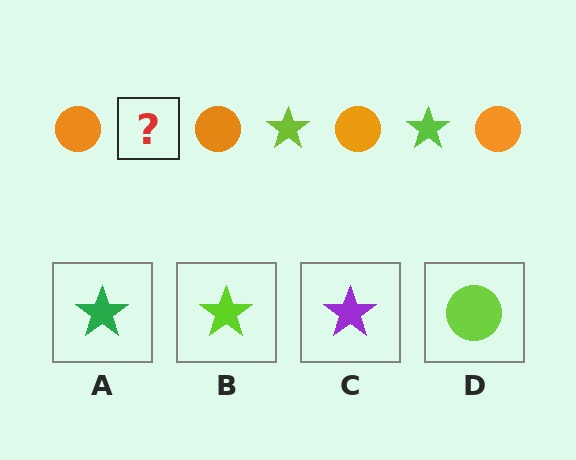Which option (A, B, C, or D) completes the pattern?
B.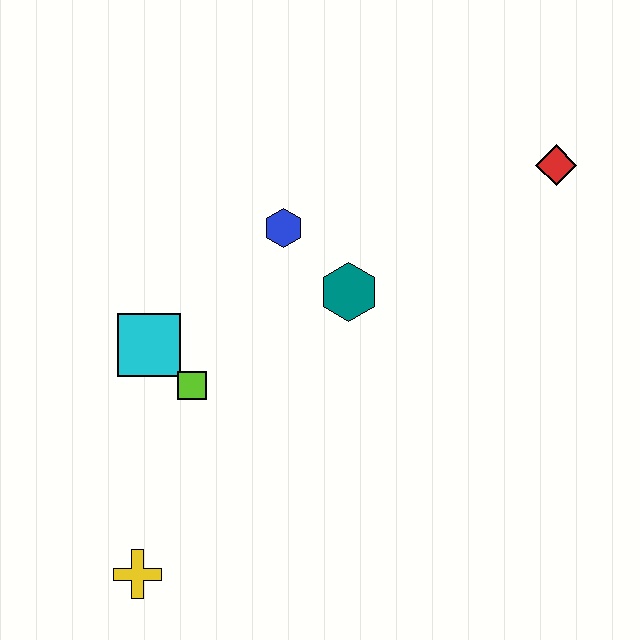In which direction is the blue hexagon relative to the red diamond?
The blue hexagon is to the left of the red diamond.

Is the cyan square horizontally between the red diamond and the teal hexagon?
No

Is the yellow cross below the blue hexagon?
Yes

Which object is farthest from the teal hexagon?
The yellow cross is farthest from the teal hexagon.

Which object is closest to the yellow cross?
The lime square is closest to the yellow cross.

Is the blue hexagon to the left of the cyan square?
No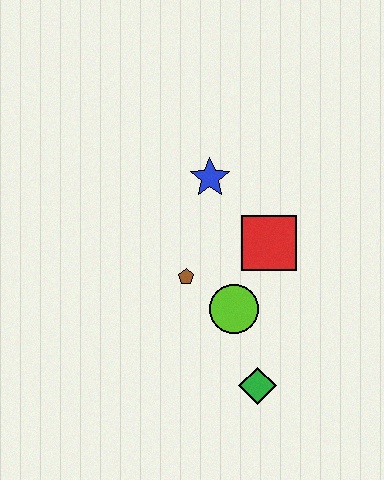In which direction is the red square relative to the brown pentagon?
The red square is to the right of the brown pentagon.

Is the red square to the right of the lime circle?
Yes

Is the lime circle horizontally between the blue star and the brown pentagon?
No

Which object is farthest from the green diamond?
The blue star is farthest from the green diamond.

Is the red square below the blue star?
Yes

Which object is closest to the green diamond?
The lime circle is closest to the green diamond.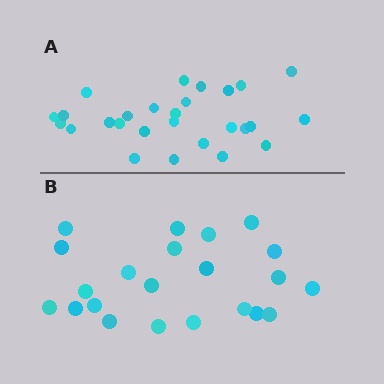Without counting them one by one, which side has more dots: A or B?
Region A (the top region) has more dots.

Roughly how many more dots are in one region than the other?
Region A has about 5 more dots than region B.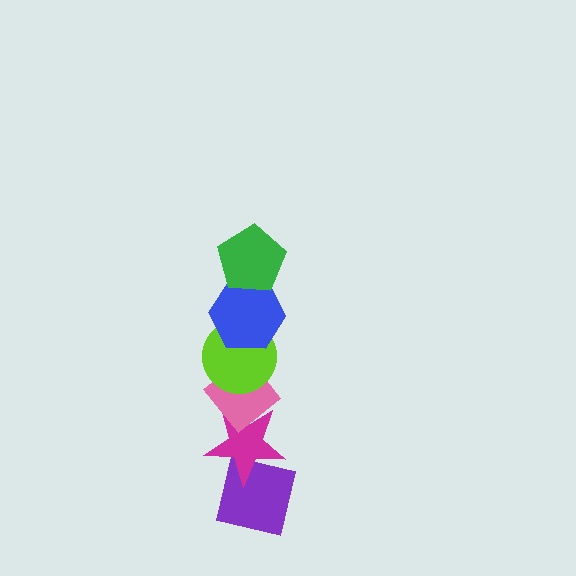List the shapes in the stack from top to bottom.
From top to bottom: the green pentagon, the blue hexagon, the lime circle, the pink diamond, the magenta star, the purple square.